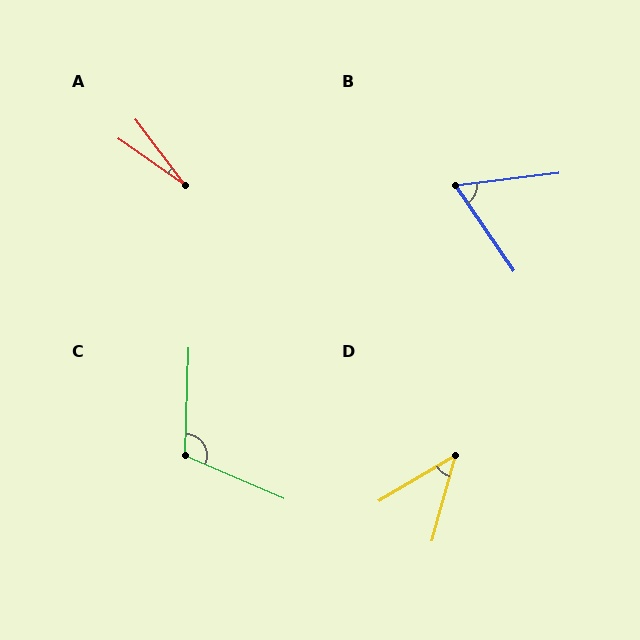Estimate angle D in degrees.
Approximately 44 degrees.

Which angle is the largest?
C, at approximately 112 degrees.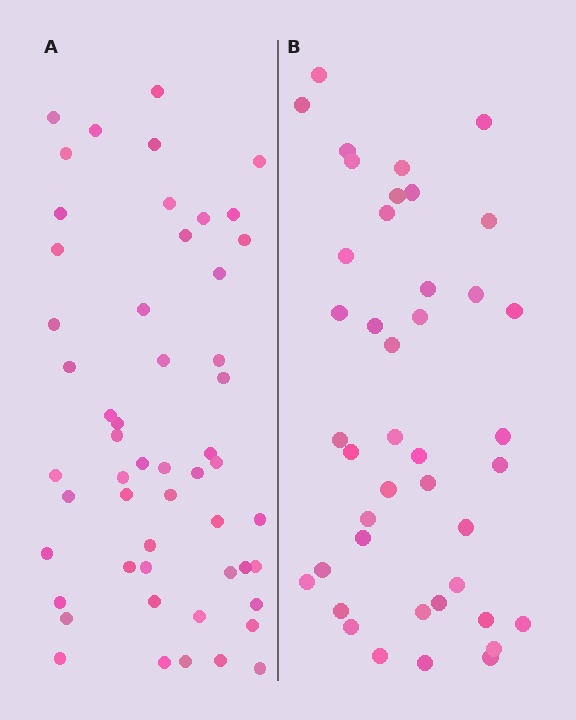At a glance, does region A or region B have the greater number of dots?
Region A (the left region) has more dots.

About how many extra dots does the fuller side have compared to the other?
Region A has roughly 12 or so more dots than region B.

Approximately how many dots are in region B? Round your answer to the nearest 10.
About 40 dots. (The exact count is 42, which rounds to 40.)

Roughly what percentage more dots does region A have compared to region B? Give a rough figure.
About 25% more.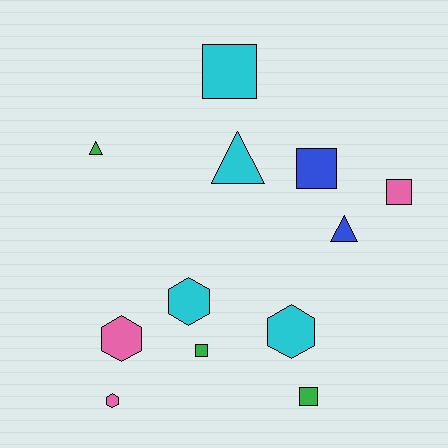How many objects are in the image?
There are 12 objects.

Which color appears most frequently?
Cyan, with 4 objects.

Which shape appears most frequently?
Square, with 5 objects.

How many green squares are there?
There are 2 green squares.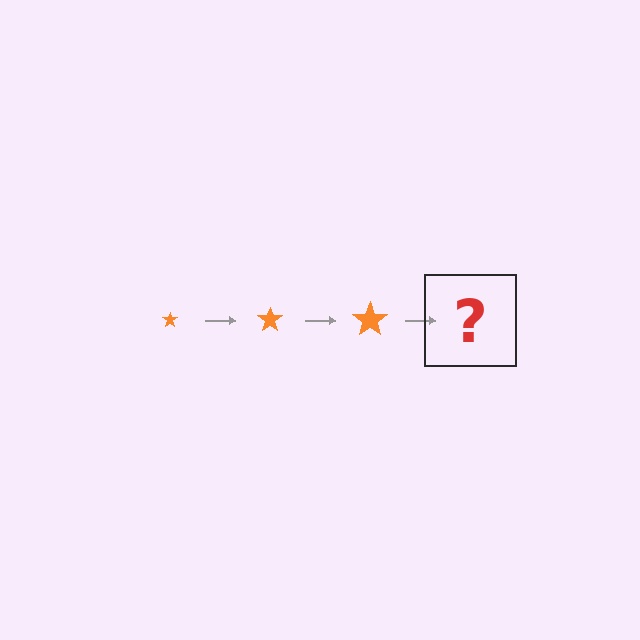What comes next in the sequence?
The next element should be an orange star, larger than the previous one.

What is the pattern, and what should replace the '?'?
The pattern is that the star gets progressively larger each step. The '?' should be an orange star, larger than the previous one.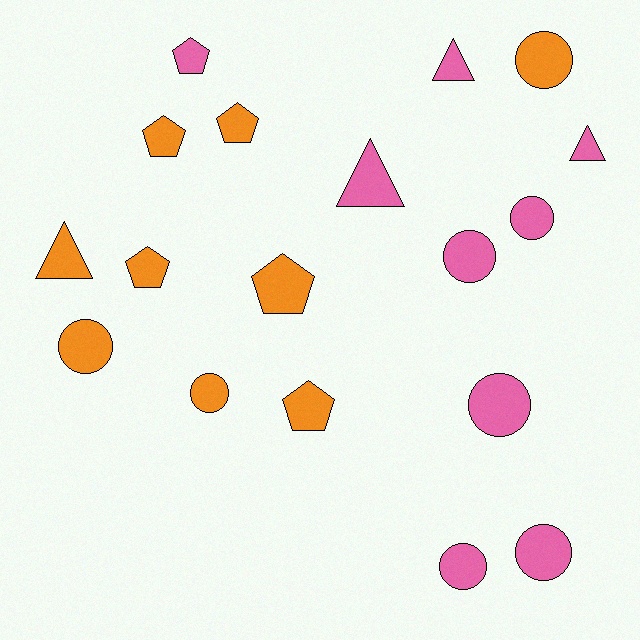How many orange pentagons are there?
There are 5 orange pentagons.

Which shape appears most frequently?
Circle, with 8 objects.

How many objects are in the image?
There are 18 objects.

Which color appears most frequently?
Pink, with 9 objects.